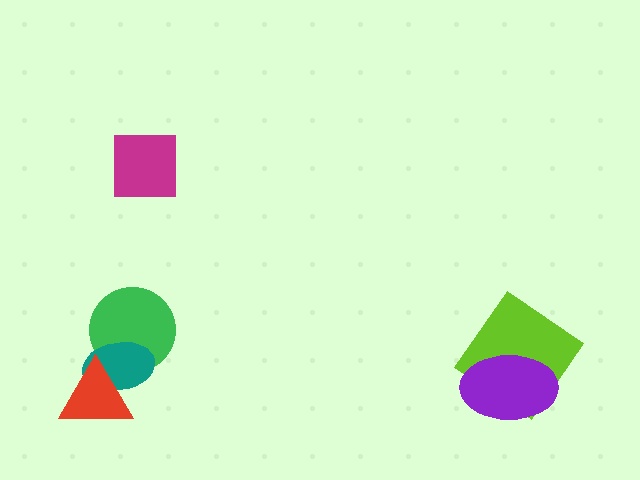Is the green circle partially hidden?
Yes, it is partially covered by another shape.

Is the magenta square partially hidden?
No, no other shape covers it.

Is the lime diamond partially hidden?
Yes, it is partially covered by another shape.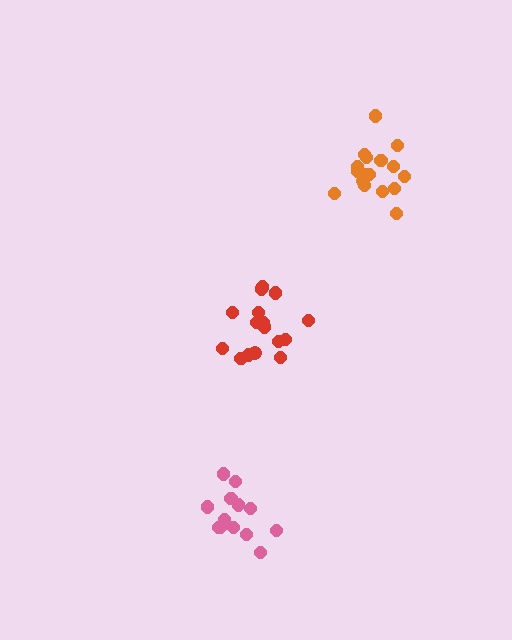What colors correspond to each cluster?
The clusters are colored: red, pink, orange.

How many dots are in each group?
Group 1: 16 dots, Group 2: 13 dots, Group 3: 17 dots (46 total).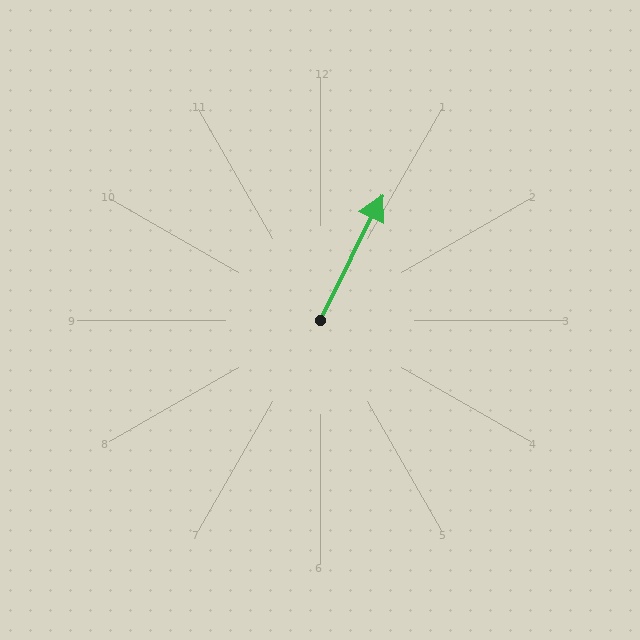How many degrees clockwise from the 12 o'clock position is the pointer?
Approximately 26 degrees.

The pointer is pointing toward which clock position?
Roughly 1 o'clock.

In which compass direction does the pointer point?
Northeast.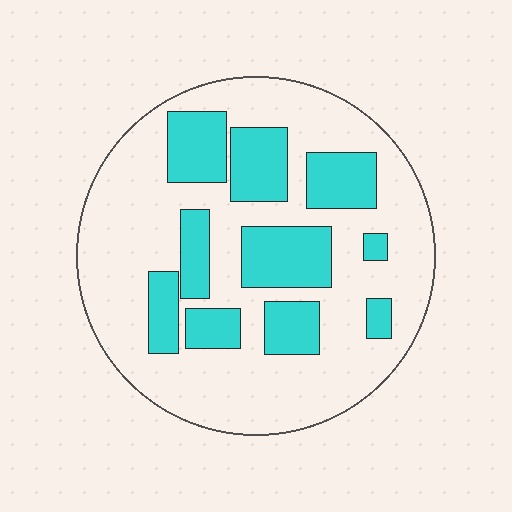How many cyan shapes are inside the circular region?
10.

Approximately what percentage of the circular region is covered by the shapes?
Approximately 30%.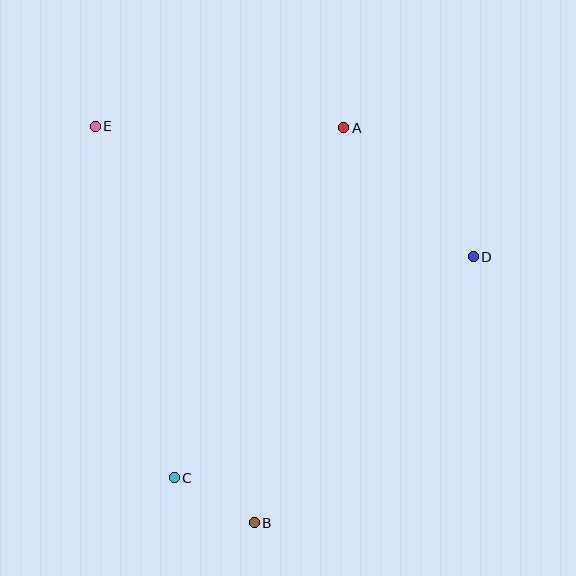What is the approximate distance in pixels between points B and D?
The distance between B and D is approximately 345 pixels.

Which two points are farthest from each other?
Points B and E are farthest from each other.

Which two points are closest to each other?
Points B and C are closest to each other.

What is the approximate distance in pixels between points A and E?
The distance between A and E is approximately 248 pixels.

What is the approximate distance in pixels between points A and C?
The distance between A and C is approximately 389 pixels.